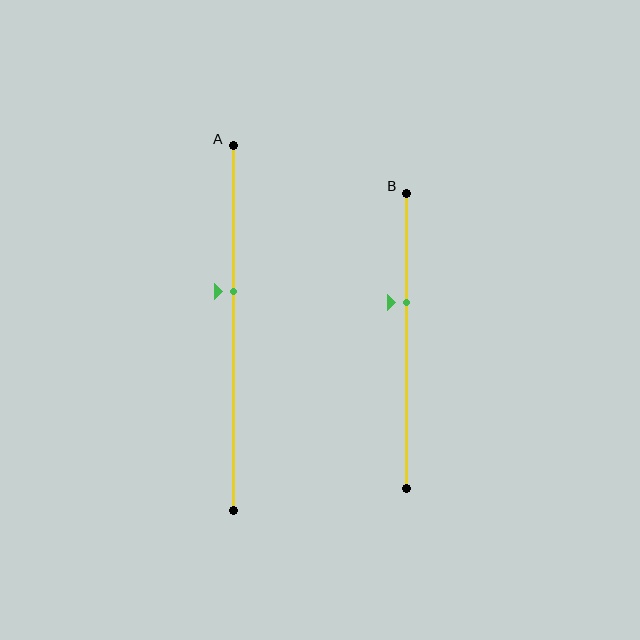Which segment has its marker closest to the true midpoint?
Segment A has its marker closest to the true midpoint.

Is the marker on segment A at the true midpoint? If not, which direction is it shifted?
No, the marker on segment A is shifted upward by about 10% of the segment length.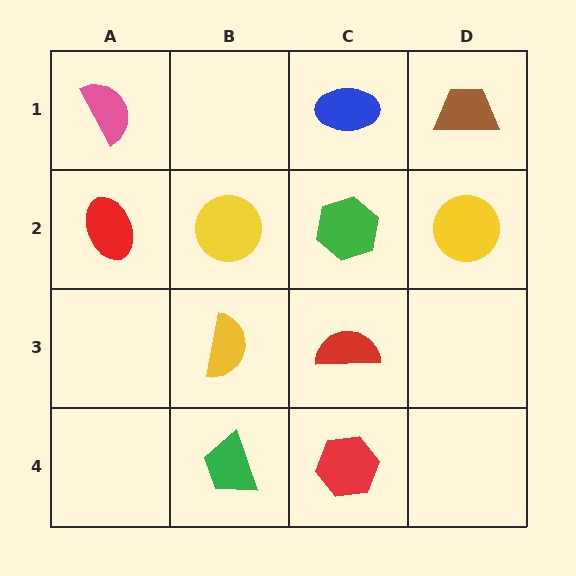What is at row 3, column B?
A yellow semicircle.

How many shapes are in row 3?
2 shapes.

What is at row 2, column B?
A yellow circle.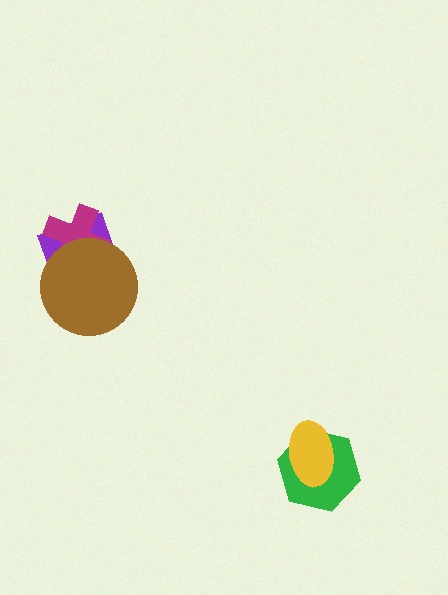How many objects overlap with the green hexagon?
1 object overlaps with the green hexagon.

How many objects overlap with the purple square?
2 objects overlap with the purple square.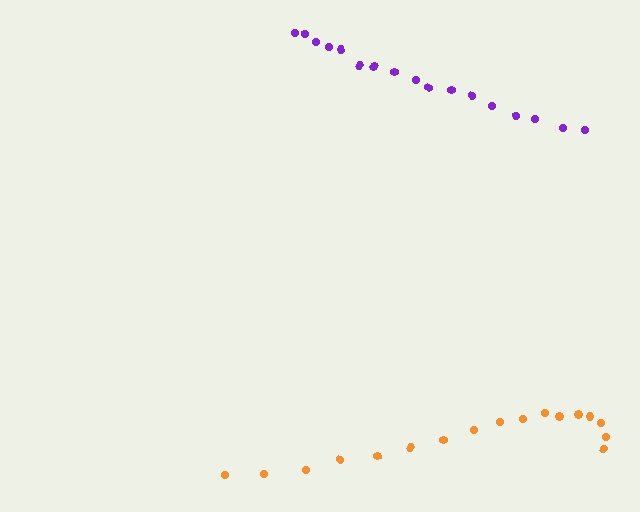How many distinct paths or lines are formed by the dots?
There are 2 distinct paths.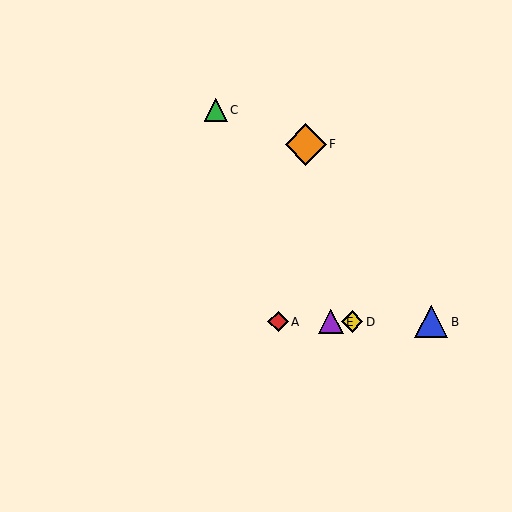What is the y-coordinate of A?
Object A is at y≈322.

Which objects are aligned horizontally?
Objects A, B, D, E are aligned horizontally.